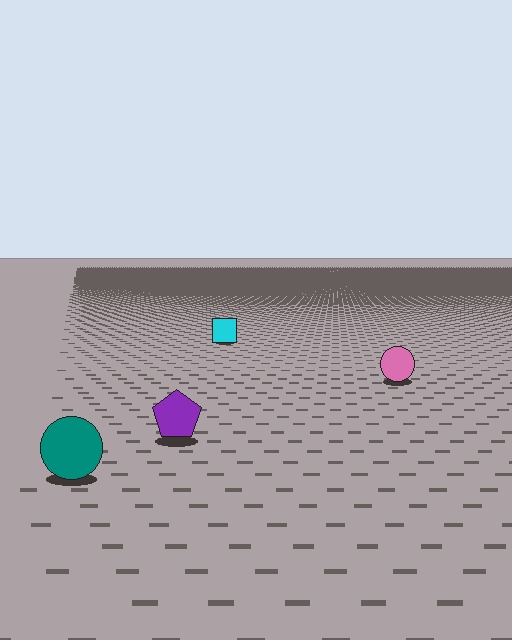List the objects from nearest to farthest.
From nearest to farthest: the teal circle, the purple pentagon, the pink circle, the cyan square.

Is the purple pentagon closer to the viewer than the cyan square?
Yes. The purple pentagon is closer — you can tell from the texture gradient: the ground texture is coarser near it.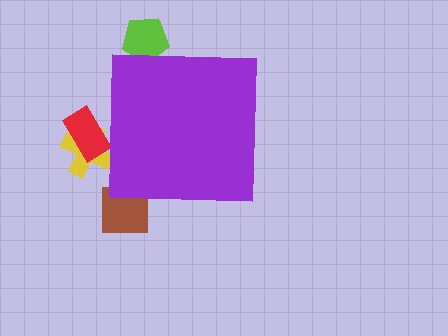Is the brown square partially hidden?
Yes, the brown square is partially hidden behind the purple square.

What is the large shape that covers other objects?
A purple square.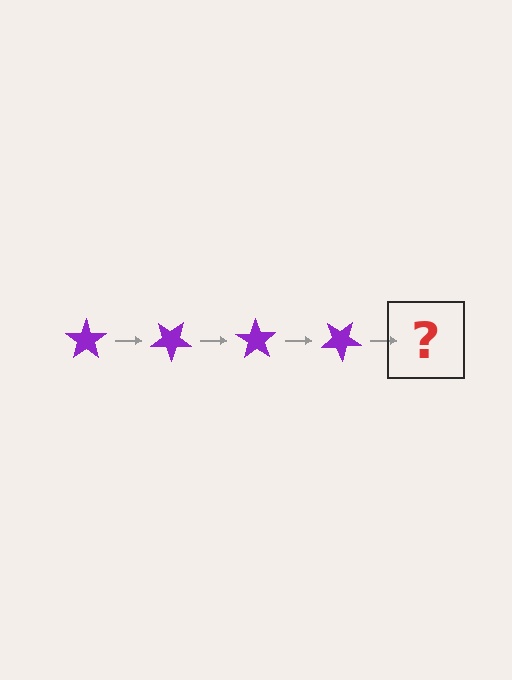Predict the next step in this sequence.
The next step is a purple star rotated 140 degrees.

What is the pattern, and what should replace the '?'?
The pattern is that the star rotates 35 degrees each step. The '?' should be a purple star rotated 140 degrees.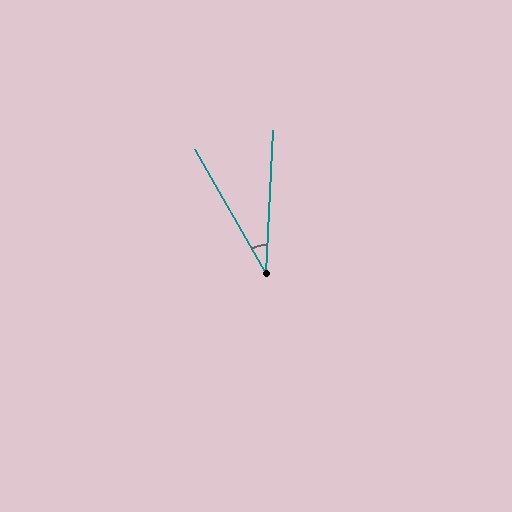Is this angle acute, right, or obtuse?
It is acute.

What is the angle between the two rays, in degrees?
Approximately 33 degrees.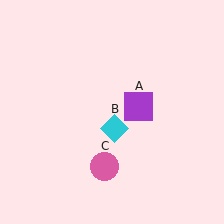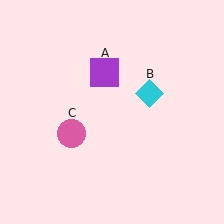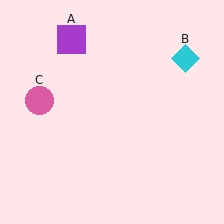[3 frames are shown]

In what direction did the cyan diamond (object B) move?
The cyan diamond (object B) moved up and to the right.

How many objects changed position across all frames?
3 objects changed position: purple square (object A), cyan diamond (object B), pink circle (object C).